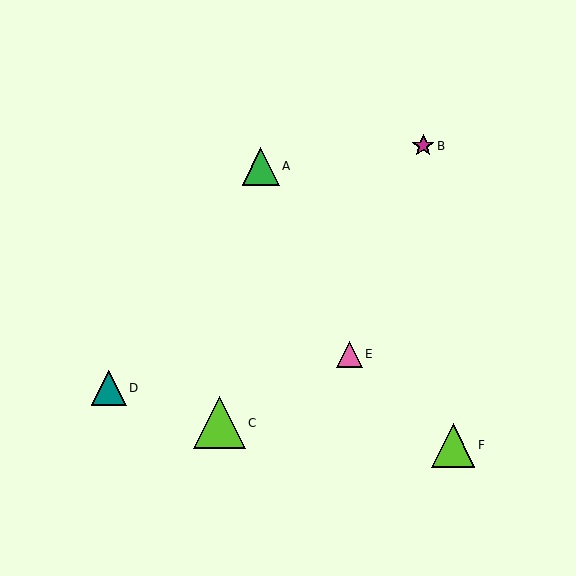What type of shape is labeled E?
Shape E is a pink triangle.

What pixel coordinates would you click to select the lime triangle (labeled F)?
Click at (453, 446) to select the lime triangle F.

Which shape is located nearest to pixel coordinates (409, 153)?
The magenta star (labeled B) at (423, 146) is nearest to that location.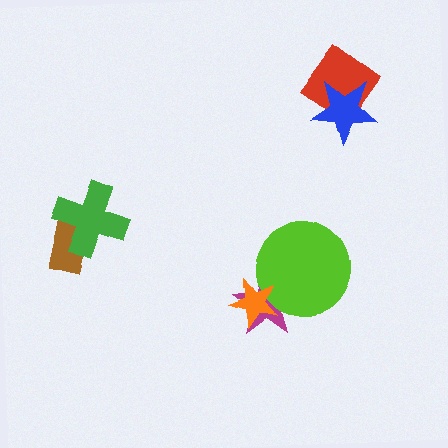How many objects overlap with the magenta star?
2 objects overlap with the magenta star.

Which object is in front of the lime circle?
The orange star is in front of the lime circle.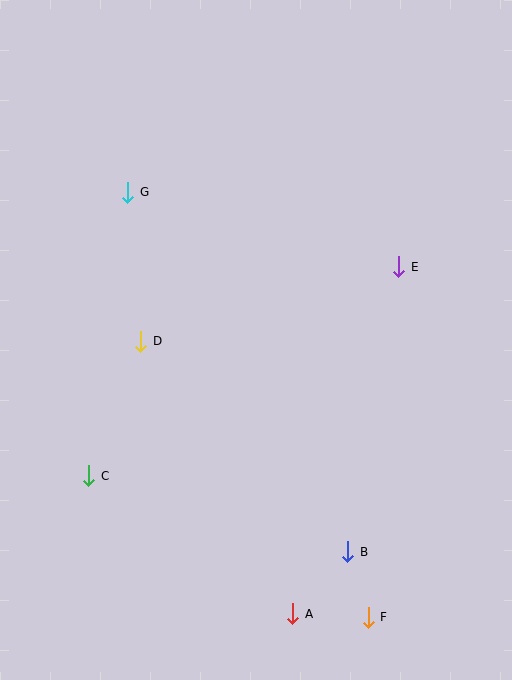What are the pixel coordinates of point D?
Point D is at (141, 341).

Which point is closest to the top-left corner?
Point G is closest to the top-left corner.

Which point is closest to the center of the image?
Point D at (141, 341) is closest to the center.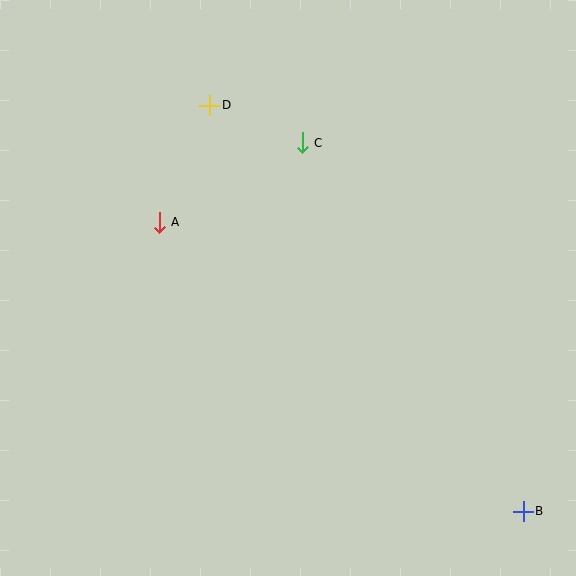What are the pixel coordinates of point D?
Point D is at (210, 105).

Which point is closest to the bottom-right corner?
Point B is closest to the bottom-right corner.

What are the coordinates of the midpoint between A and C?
The midpoint between A and C is at (231, 183).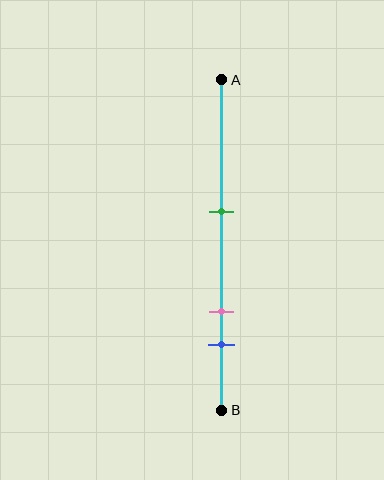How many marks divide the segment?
There are 3 marks dividing the segment.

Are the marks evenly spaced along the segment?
No, the marks are not evenly spaced.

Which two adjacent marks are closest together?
The pink and blue marks are the closest adjacent pair.